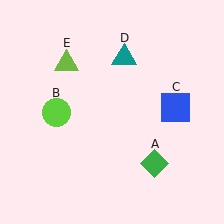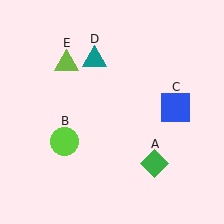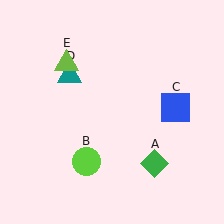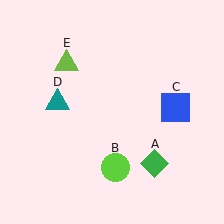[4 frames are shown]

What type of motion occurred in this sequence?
The lime circle (object B), teal triangle (object D) rotated counterclockwise around the center of the scene.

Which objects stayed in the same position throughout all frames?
Green diamond (object A) and blue square (object C) and lime triangle (object E) remained stationary.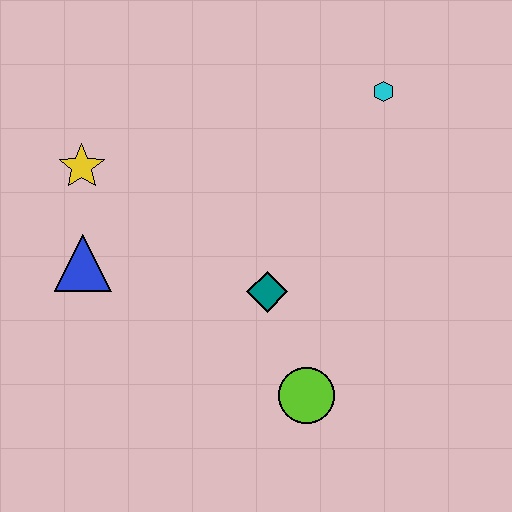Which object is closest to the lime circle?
The teal diamond is closest to the lime circle.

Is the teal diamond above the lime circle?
Yes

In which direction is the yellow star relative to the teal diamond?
The yellow star is to the left of the teal diamond.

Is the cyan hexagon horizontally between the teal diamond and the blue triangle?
No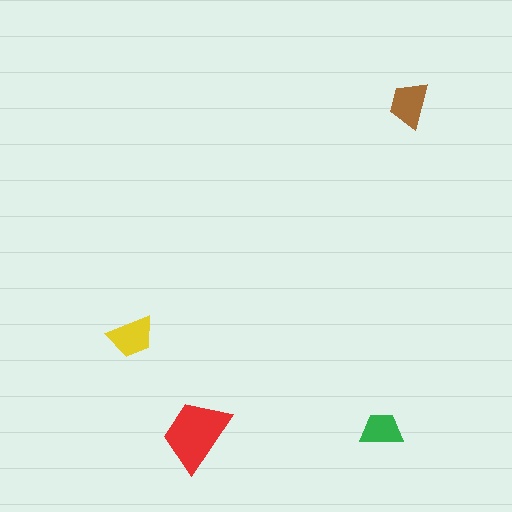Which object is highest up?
The brown trapezoid is topmost.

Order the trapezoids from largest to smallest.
the red one, the yellow one, the brown one, the green one.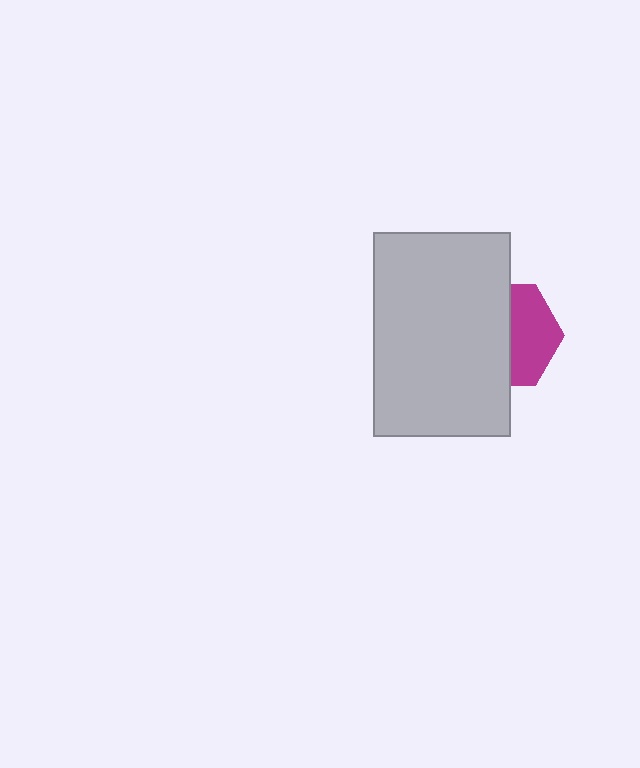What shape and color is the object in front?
The object in front is a light gray rectangle.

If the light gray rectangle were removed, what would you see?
You would see the complete magenta hexagon.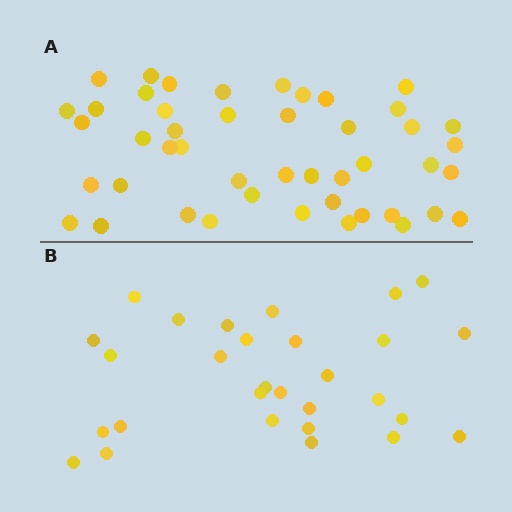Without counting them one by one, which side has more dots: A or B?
Region A (the top region) has more dots.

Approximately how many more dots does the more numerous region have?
Region A has approximately 15 more dots than region B.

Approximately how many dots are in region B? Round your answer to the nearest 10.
About 30 dots. (The exact count is 29, which rounds to 30.)